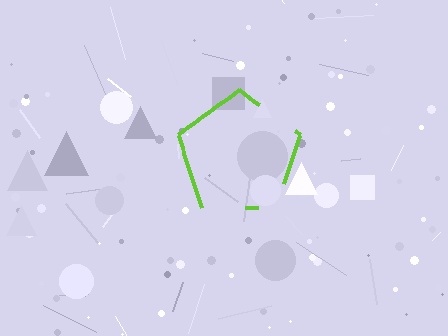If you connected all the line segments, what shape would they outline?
They would outline a pentagon.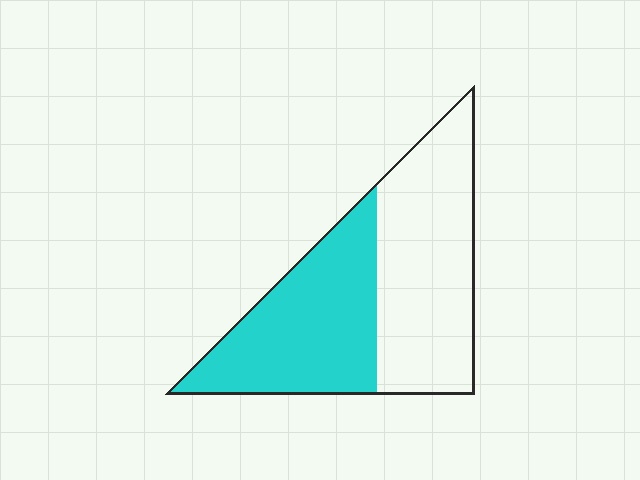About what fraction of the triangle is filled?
About one half (1/2).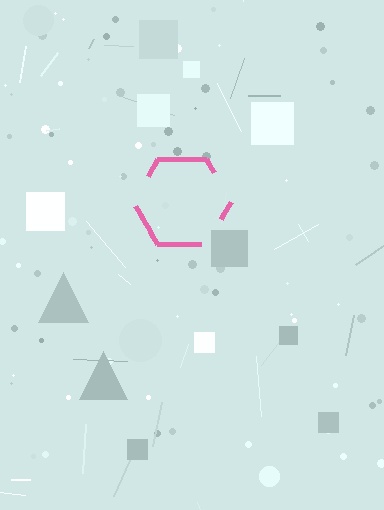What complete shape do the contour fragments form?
The contour fragments form a hexagon.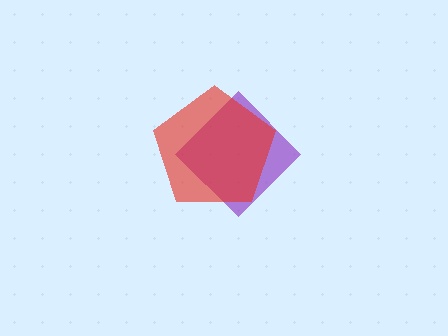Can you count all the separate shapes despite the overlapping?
Yes, there are 2 separate shapes.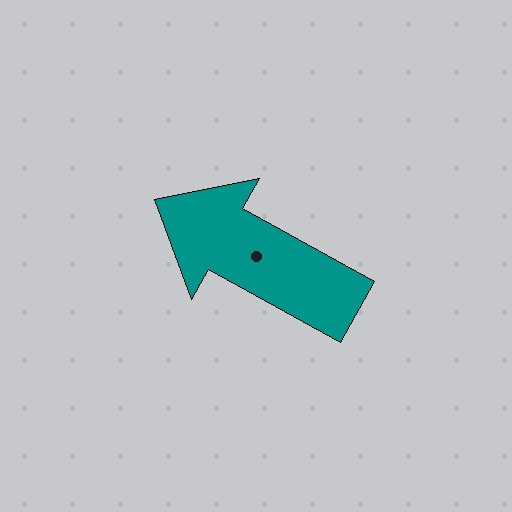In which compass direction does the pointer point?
Northwest.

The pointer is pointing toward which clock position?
Roughly 10 o'clock.